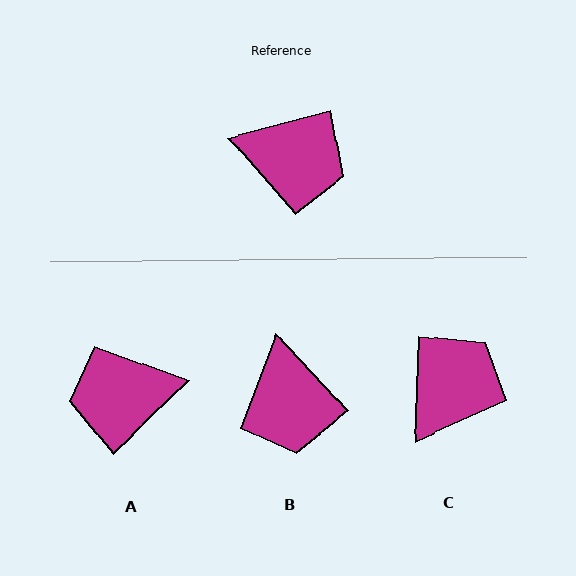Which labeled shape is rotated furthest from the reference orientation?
A, about 152 degrees away.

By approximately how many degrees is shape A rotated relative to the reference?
Approximately 152 degrees clockwise.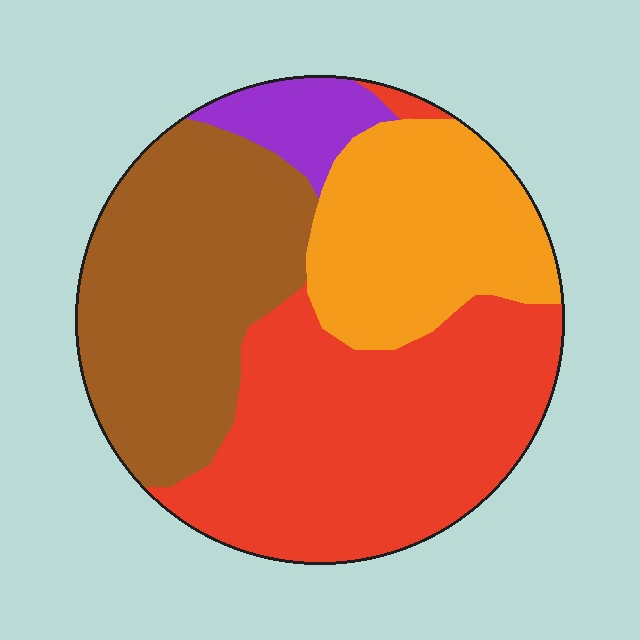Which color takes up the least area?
Purple, at roughly 5%.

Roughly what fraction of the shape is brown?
Brown takes up about one third (1/3) of the shape.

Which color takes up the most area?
Red, at roughly 40%.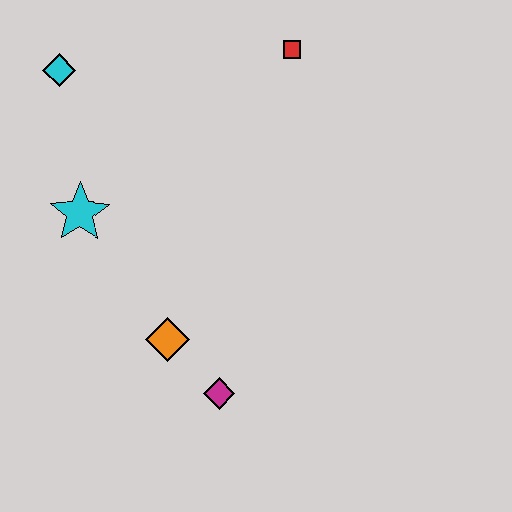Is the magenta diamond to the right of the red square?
No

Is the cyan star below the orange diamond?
No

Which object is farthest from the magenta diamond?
The cyan diamond is farthest from the magenta diamond.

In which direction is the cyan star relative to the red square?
The cyan star is to the left of the red square.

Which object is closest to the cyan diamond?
The cyan star is closest to the cyan diamond.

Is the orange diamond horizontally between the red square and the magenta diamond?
No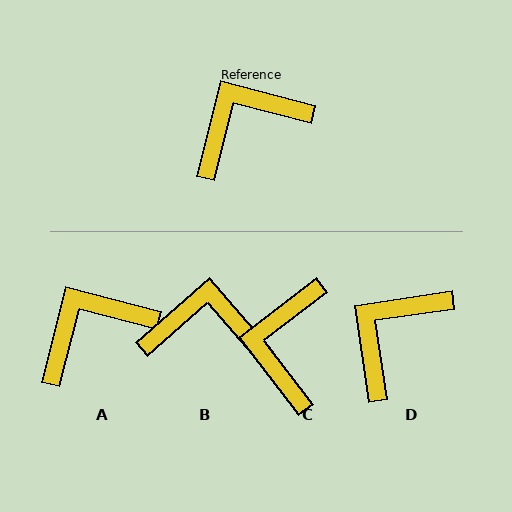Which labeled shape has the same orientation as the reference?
A.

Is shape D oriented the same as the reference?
No, it is off by about 23 degrees.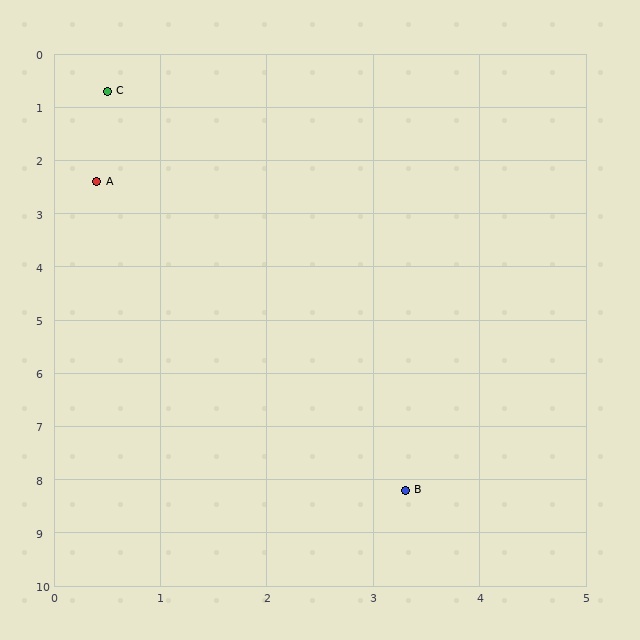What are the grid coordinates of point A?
Point A is at approximately (0.4, 2.4).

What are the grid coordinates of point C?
Point C is at approximately (0.5, 0.7).